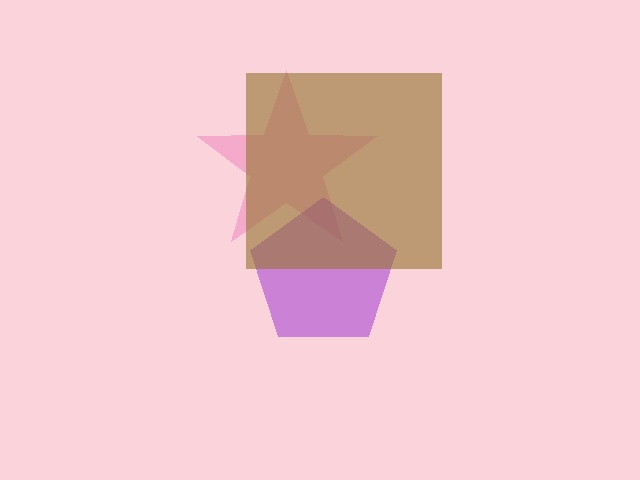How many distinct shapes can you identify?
There are 3 distinct shapes: a pink star, a purple pentagon, a brown square.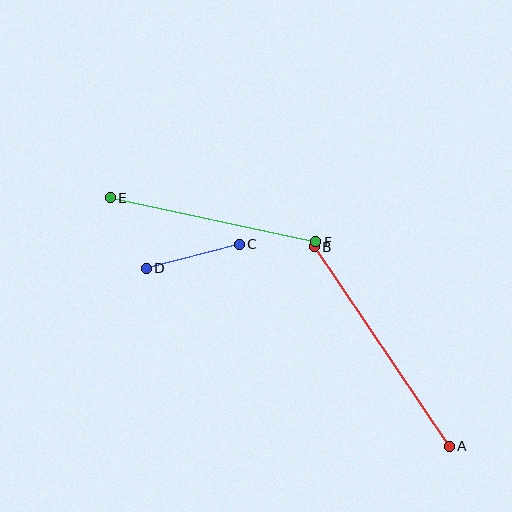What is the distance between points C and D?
The distance is approximately 96 pixels.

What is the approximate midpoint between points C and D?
The midpoint is at approximately (193, 256) pixels.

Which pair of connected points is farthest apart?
Points A and B are farthest apart.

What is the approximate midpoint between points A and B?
The midpoint is at approximately (382, 347) pixels.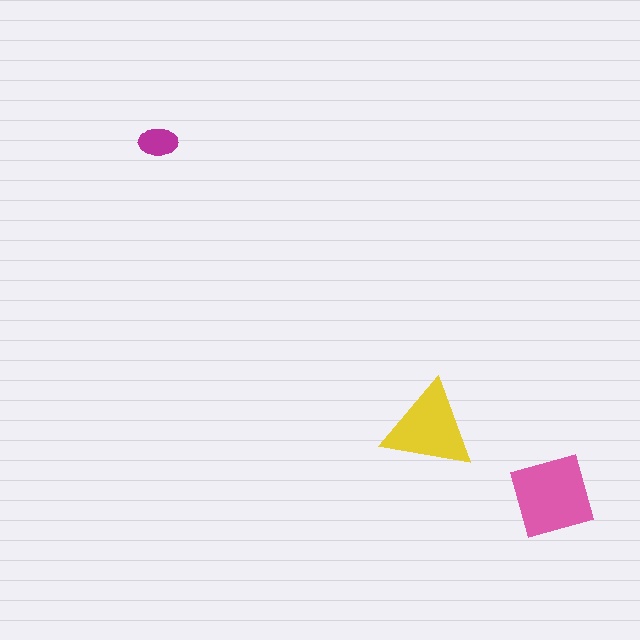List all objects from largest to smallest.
The pink square, the yellow triangle, the magenta ellipse.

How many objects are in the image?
There are 3 objects in the image.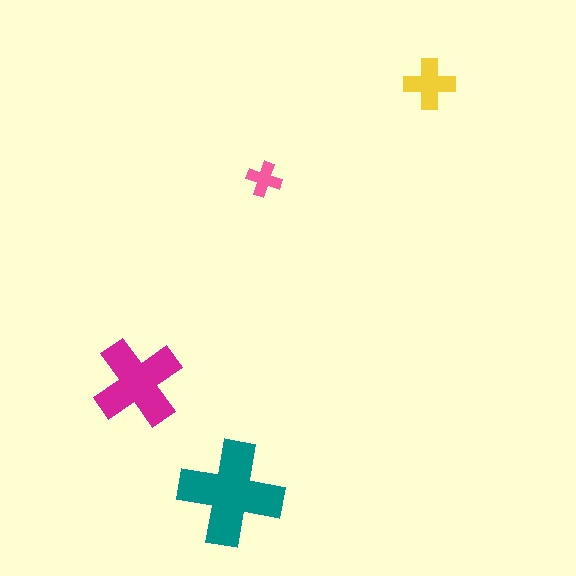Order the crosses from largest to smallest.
the teal one, the magenta one, the yellow one, the pink one.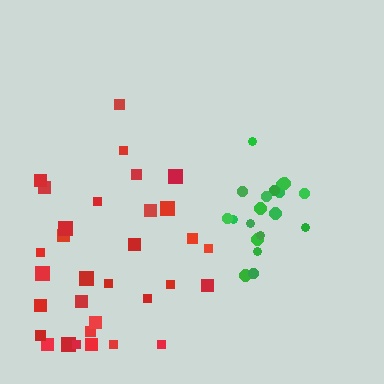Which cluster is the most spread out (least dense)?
Red.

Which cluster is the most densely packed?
Green.